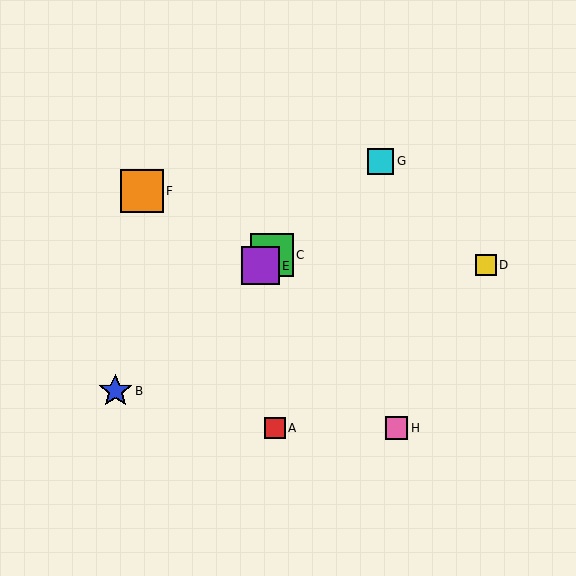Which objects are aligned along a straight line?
Objects B, C, E, G are aligned along a straight line.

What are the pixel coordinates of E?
Object E is at (260, 266).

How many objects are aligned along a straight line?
4 objects (B, C, E, G) are aligned along a straight line.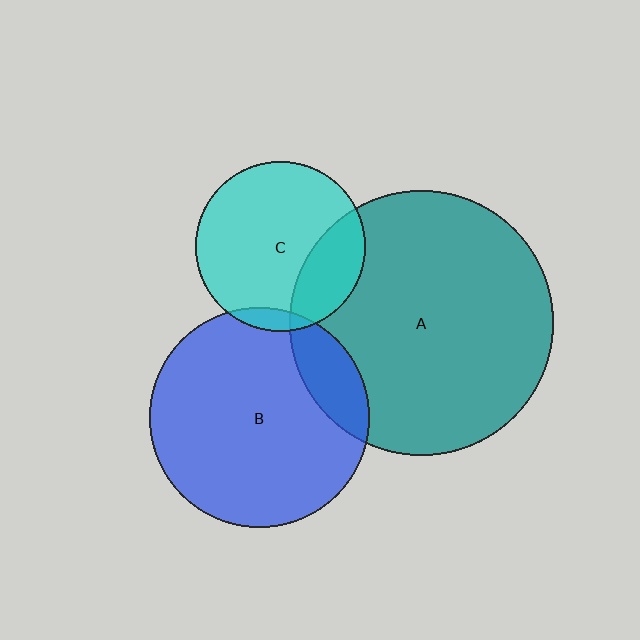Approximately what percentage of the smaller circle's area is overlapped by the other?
Approximately 25%.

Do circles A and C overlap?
Yes.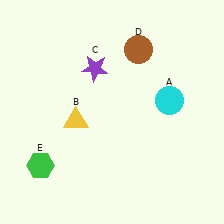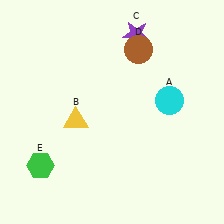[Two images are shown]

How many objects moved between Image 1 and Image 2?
1 object moved between the two images.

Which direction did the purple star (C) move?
The purple star (C) moved right.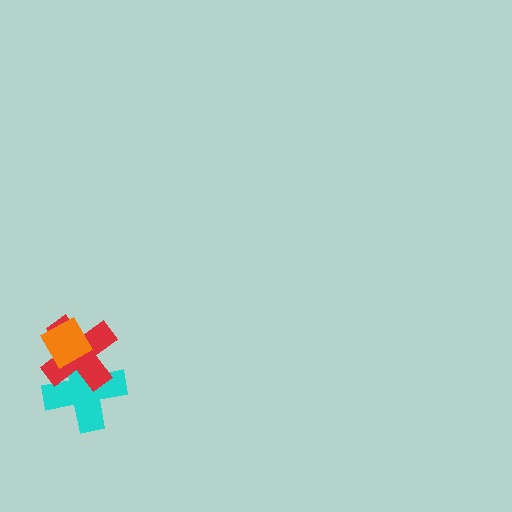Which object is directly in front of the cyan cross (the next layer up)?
The red cross is directly in front of the cyan cross.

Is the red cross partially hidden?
Yes, it is partially covered by another shape.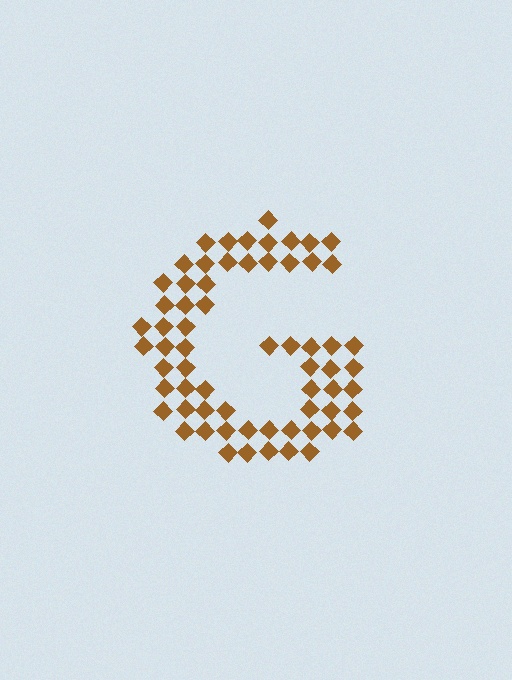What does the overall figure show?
The overall figure shows the letter G.